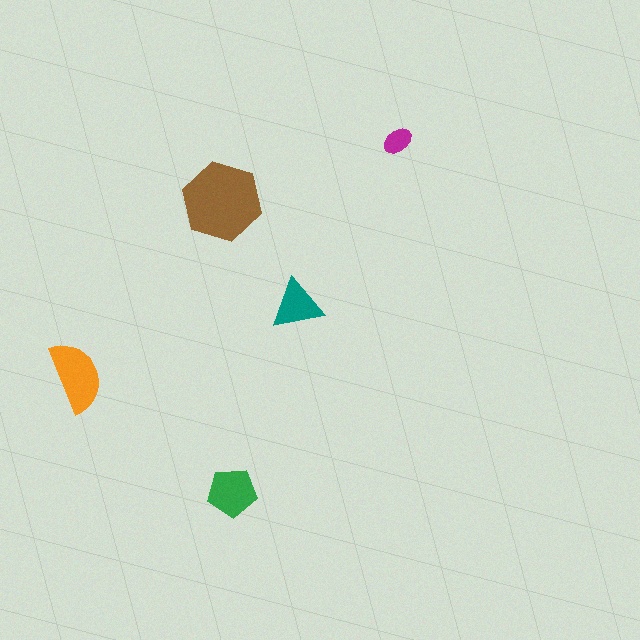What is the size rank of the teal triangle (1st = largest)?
4th.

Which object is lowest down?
The green pentagon is bottommost.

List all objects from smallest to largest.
The magenta ellipse, the teal triangle, the green pentagon, the orange semicircle, the brown hexagon.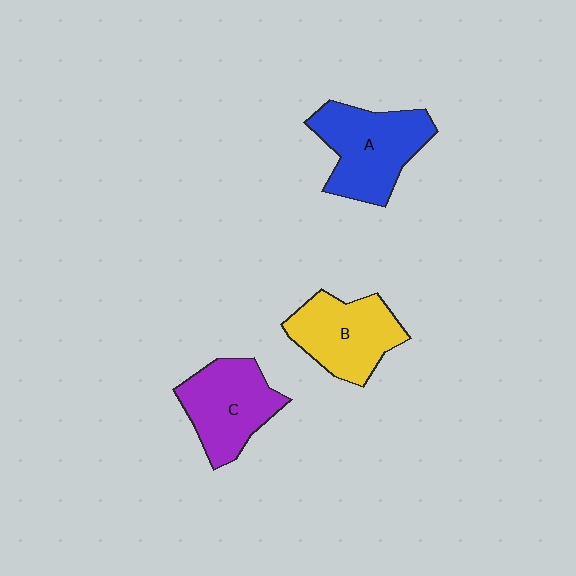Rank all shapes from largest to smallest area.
From largest to smallest: A (blue), B (yellow), C (purple).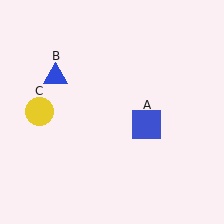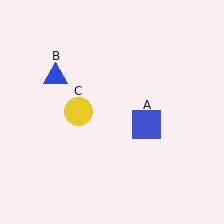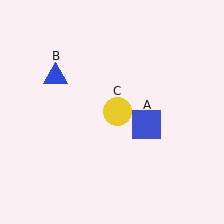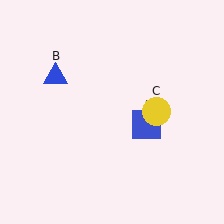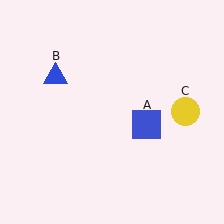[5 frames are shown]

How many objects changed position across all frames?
1 object changed position: yellow circle (object C).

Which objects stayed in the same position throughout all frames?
Blue square (object A) and blue triangle (object B) remained stationary.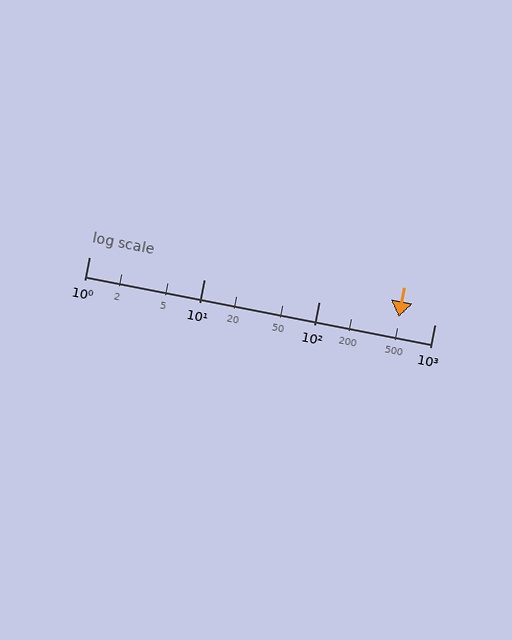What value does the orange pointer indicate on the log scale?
The pointer indicates approximately 490.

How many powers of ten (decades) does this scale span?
The scale spans 3 decades, from 1 to 1000.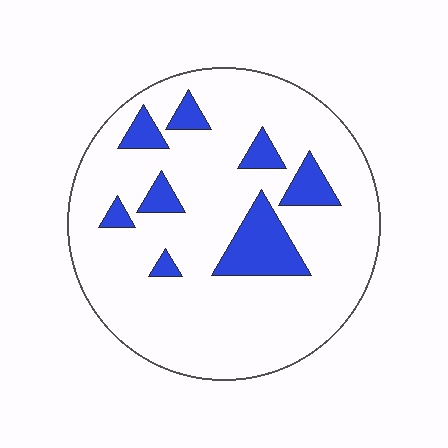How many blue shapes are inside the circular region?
8.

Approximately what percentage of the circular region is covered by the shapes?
Approximately 15%.